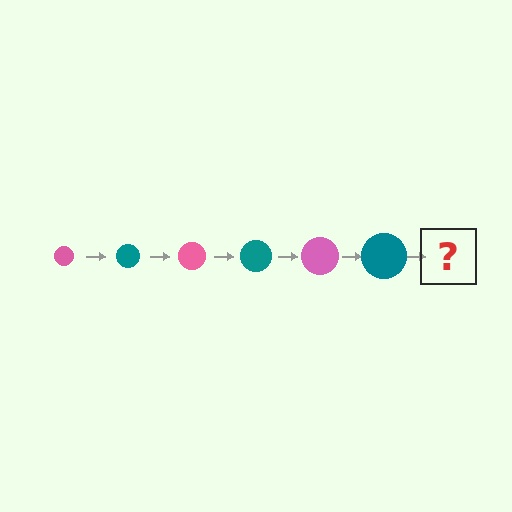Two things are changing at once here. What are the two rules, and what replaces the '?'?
The two rules are that the circle grows larger each step and the color cycles through pink and teal. The '?' should be a pink circle, larger than the previous one.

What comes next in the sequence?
The next element should be a pink circle, larger than the previous one.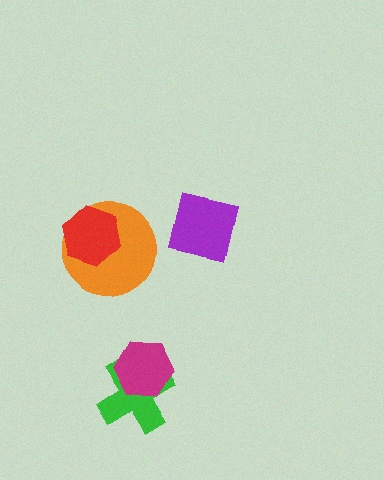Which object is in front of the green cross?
The magenta hexagon is in front of the green cross.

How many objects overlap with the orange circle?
1 object overlaps with the orange circle.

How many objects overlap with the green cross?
1 object overlaps with the green cross.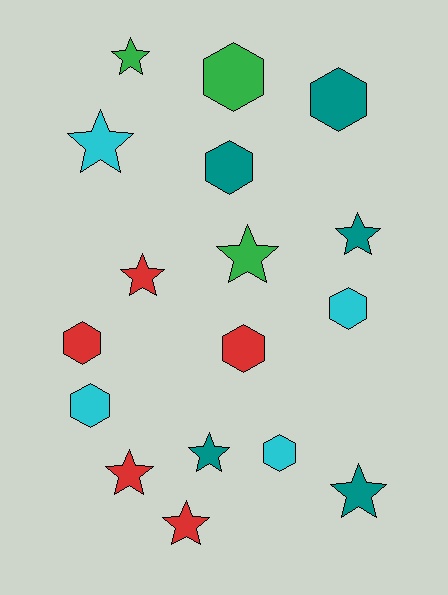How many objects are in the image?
There are 17 objects.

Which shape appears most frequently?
Star, with 9 objects.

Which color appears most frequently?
Red, with 5 objects.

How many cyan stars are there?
There is 1 cyan star.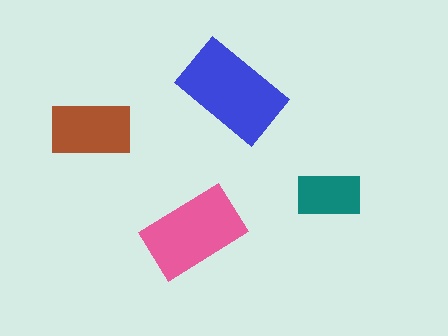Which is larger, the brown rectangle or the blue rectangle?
The blue one.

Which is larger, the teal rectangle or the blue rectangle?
The blue one.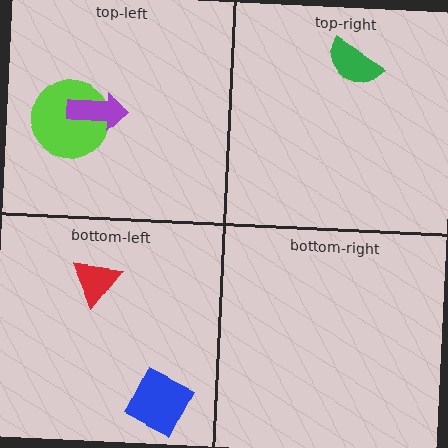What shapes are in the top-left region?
The lime circle, the purple arrow.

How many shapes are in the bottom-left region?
2.